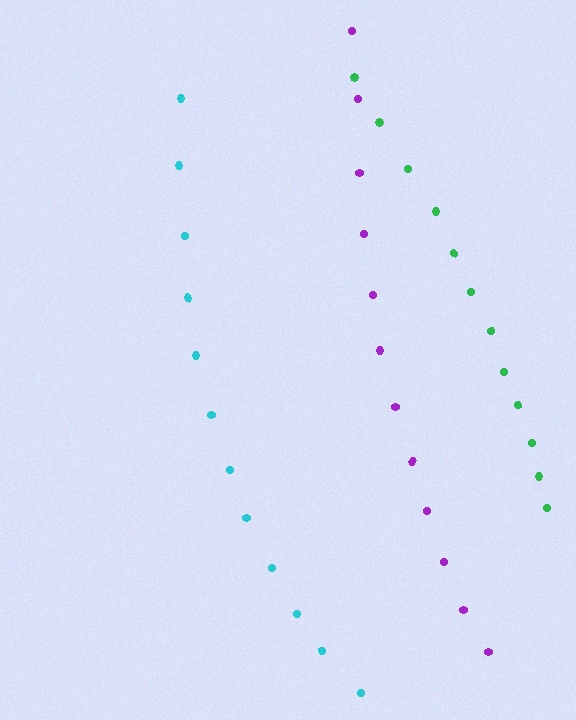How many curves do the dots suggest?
There are 3 distinct paths.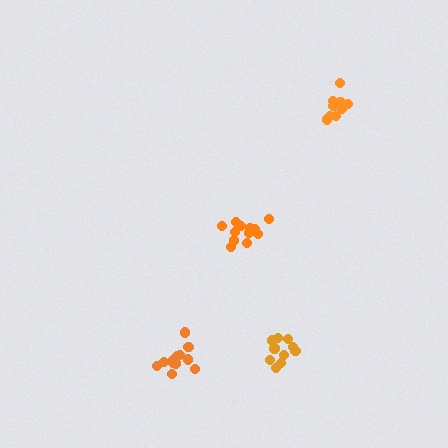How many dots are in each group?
Group 1: 12 dots, Group 2: 12 dots, Group 3: 10 dots, Group 4: 10 dots (44 total).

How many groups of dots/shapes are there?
There are 4 groups.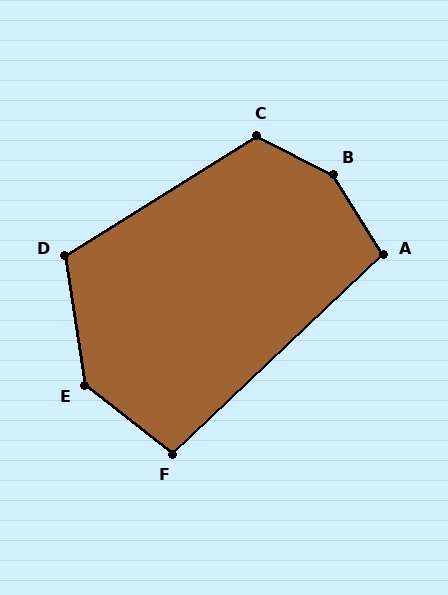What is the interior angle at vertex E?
Approximately 137 degrees (obtuse).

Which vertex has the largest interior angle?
B, at approximately 148 degrees.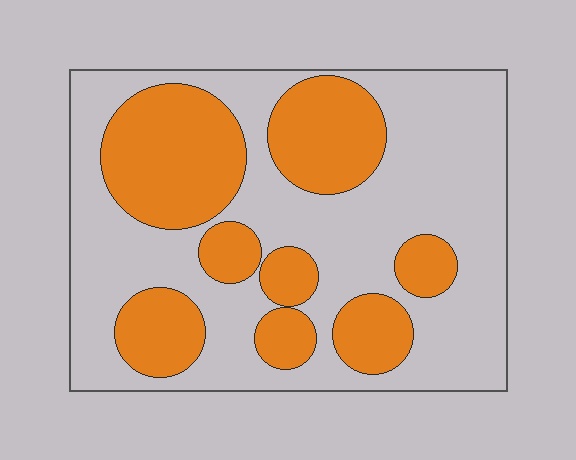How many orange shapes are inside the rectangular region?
8.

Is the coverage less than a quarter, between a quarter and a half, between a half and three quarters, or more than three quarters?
Between a quarter and a half.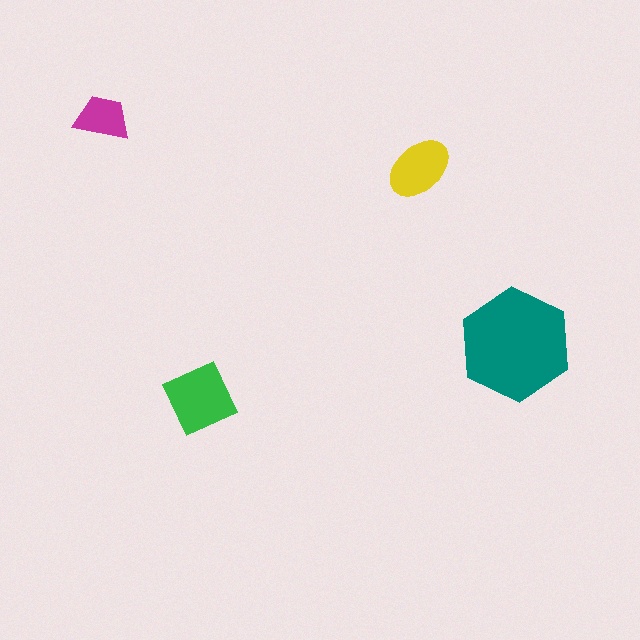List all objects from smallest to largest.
The magenta trapezoid, the yellow ellipse, the green square, the teal hexagon.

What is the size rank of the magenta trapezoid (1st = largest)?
4th.